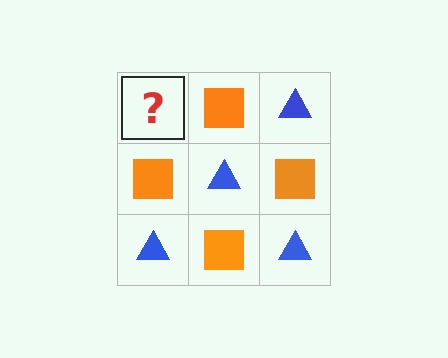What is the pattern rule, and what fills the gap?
The rule is that it alternates blue triangle and orange square in a checkerboard pattern. The gap should be filled with a blue triangle.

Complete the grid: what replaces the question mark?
The question mark should be replaced with a blue triangle.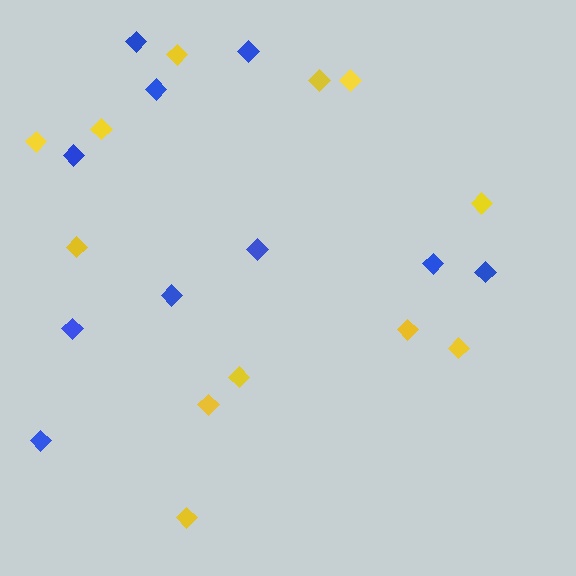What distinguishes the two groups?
There are 2 groups: one group of yellow diamonds (12) and one group of blue diamonds (10).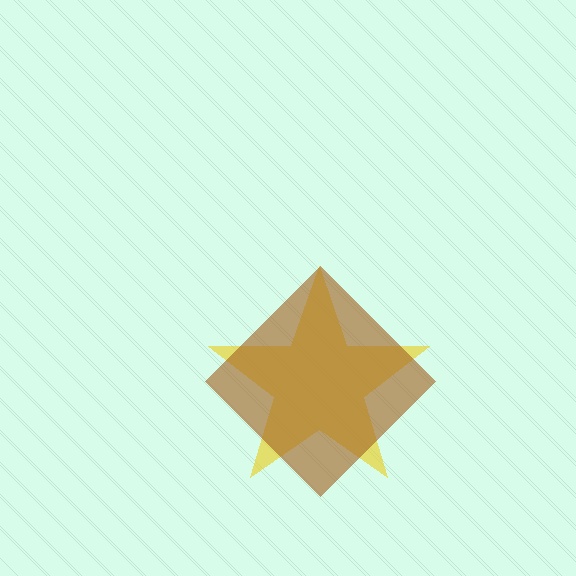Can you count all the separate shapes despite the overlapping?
Yes, there are 2 separate shapes.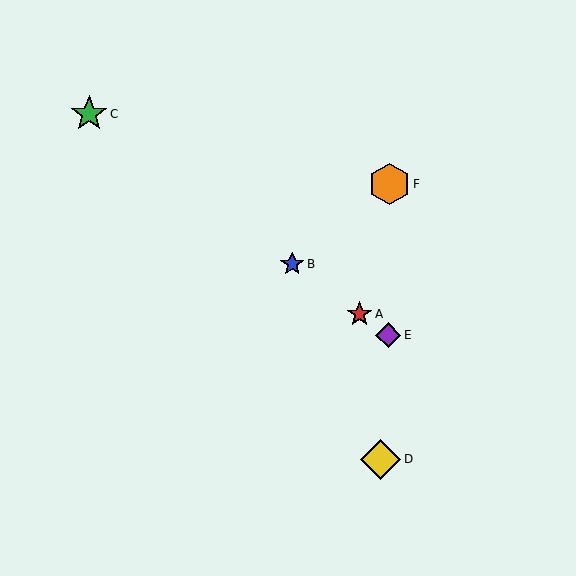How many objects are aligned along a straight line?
4 objects (A, B, C, E) are aligned along a straight line.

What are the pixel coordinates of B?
Object B is at (292, 264).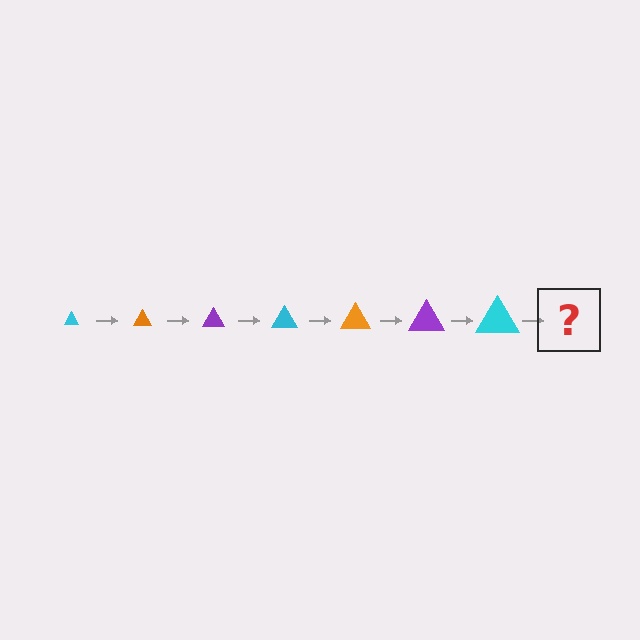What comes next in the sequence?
The next element should be an orange triangle, larger than the previous one.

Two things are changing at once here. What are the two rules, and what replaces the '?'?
The two rules are that the triangle grows larger each step and the color cycles through cyan, orange, and purple. The '?' should be an orange triangle, larger than the previous one.